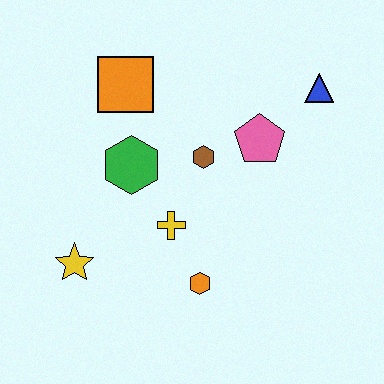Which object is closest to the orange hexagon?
The yellow cross is closest to the orange hexagon.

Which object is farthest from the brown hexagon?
The yellow star is farthest from the brown hexagon.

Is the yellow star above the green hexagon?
No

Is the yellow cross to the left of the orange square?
No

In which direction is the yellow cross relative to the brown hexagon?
The yellow cross is below the brown hexagon.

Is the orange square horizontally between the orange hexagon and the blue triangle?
No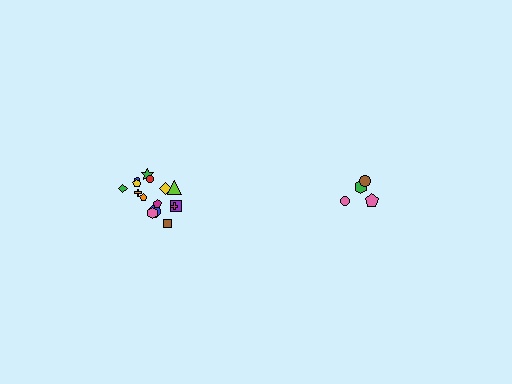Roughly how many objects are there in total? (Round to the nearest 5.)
Roughly 20 objects in total.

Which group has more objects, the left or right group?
The left group.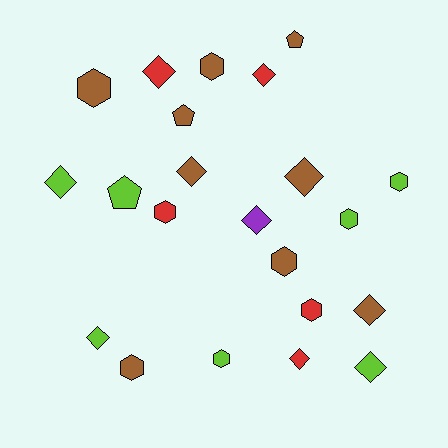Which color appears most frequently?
Brown, with 9 objects.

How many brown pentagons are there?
There are 2 brown pentagons.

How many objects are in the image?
There are 22 objects.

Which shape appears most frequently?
Diamond, with 10 objects.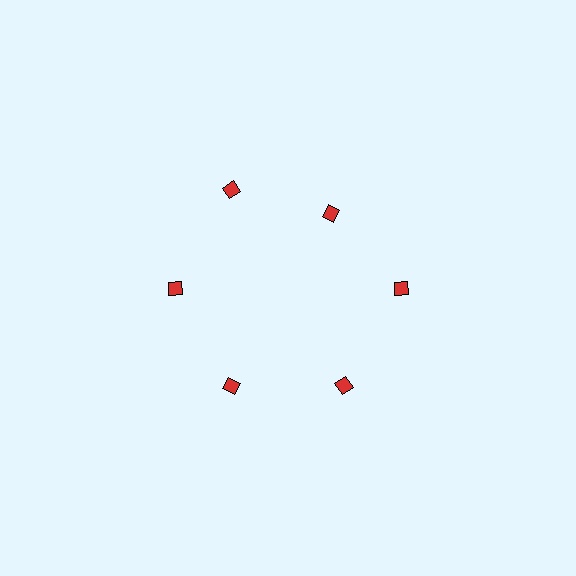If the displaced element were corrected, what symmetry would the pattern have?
It would have 6-fold rotational symmetry — the pattern would map onto itself every 60 degrees.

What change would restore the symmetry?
The symmetry would be restored by moving it outward, back onto the ring so that all 6 diamonds sit at equal angles and equal distance from the center.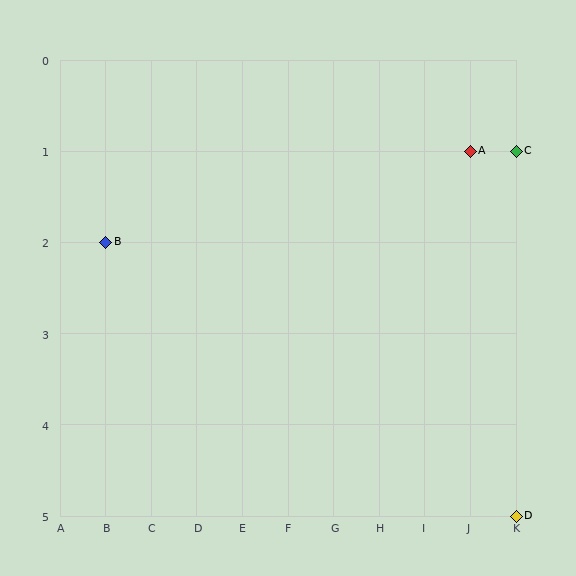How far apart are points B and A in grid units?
Points B and A are 8 columns and 1 row apart (about 8.1 grid units diagonally).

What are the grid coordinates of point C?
Point C is at grid coordinates (K, 1).